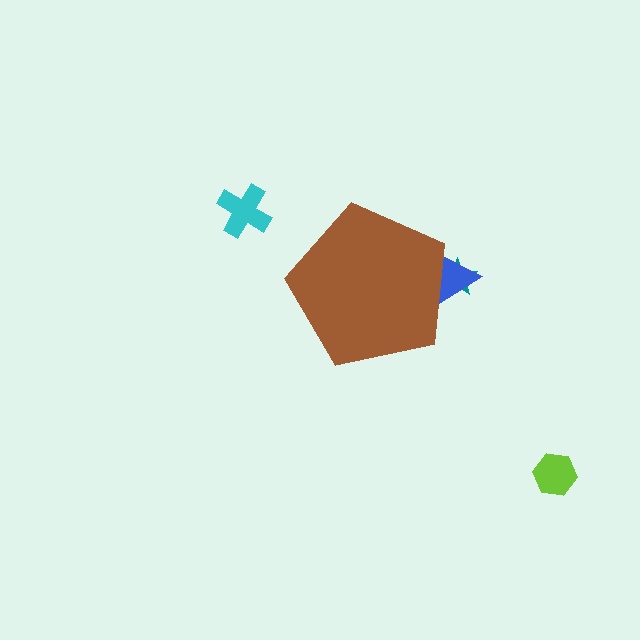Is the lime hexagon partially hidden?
No, the lime hexagon is fully visible.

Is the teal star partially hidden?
Yes, the teal star is partially hidden behind the brown pentagon.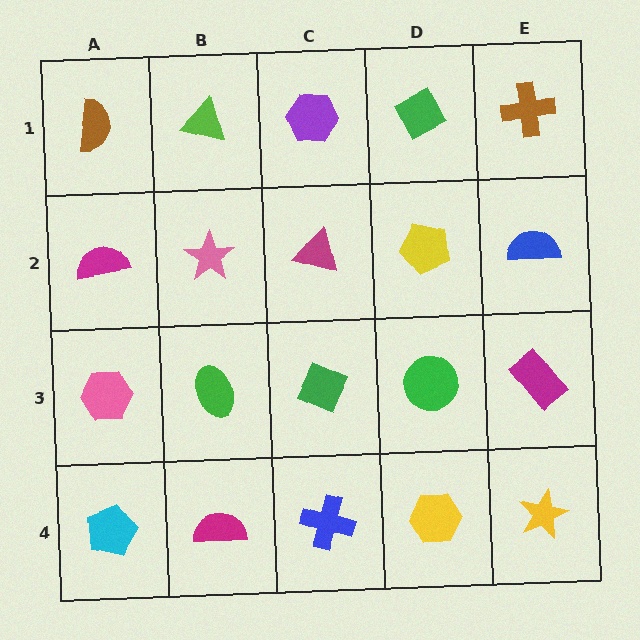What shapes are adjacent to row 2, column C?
A purple hexagon (row 1, column C), a green diamond (row 3, column C), a pink star (row 2, column B), a yellow pentagon (row 2, column D).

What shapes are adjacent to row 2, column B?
A lime triangle (row 1, column B), a green ellipse (row 3, column B), a magenta semicircle (row 2, column A), a magenta triangle (row 2, column C).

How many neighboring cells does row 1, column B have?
3.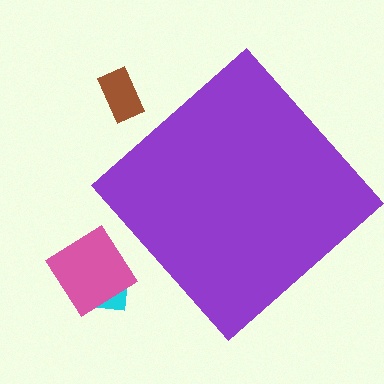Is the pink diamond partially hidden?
No, the pink diamond is fully visible.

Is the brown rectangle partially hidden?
No, the brown rectangle is fully visible.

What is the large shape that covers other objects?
A purple diamond.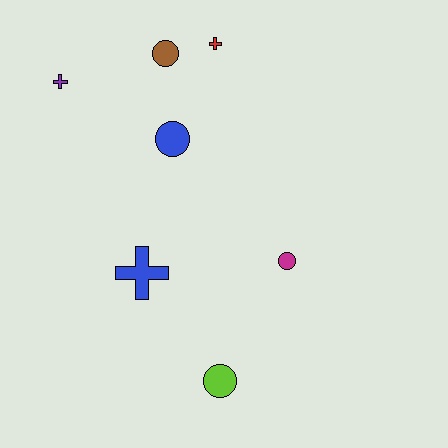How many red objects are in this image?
There is 1 red object.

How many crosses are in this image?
There are 3 crosses.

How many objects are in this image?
There are 7 objects.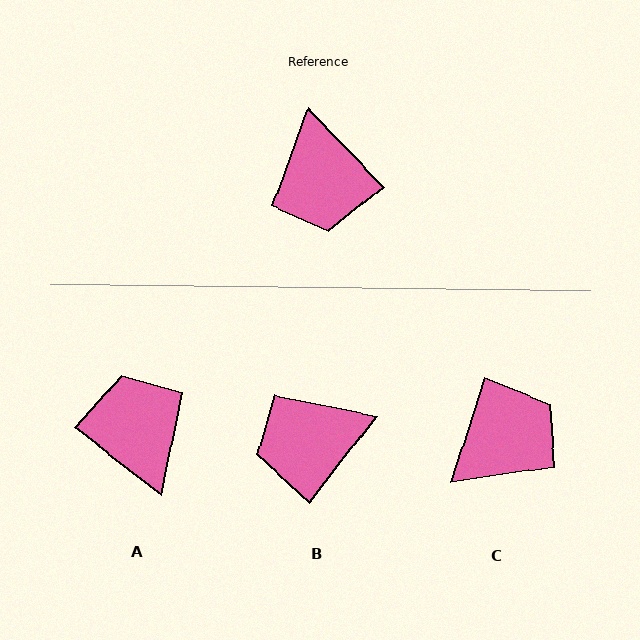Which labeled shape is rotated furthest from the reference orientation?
A, about 171 degrees away.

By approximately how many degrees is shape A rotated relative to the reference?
Approximately 171 degrees clockwise.